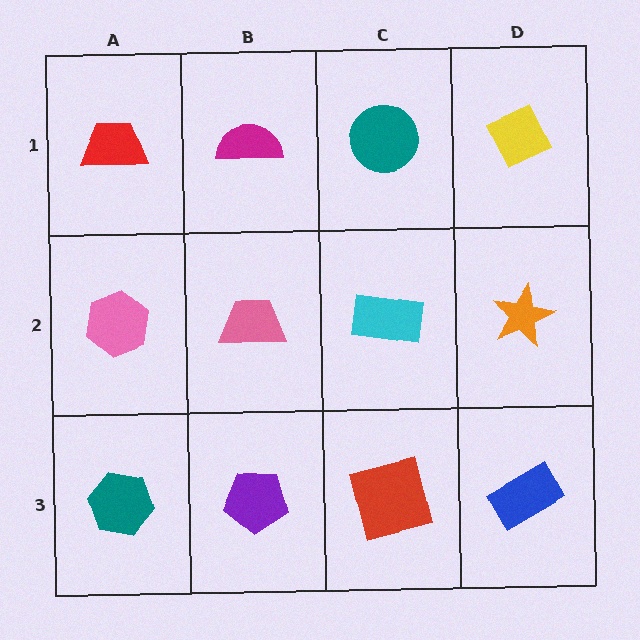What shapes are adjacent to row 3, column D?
An orange star (row 2, column D), a red square (row 3, column C).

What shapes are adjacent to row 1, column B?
A pink trapezoid (row 2, column B), a red trapezoid (row 1, column A), a teal circle (row 1, column C).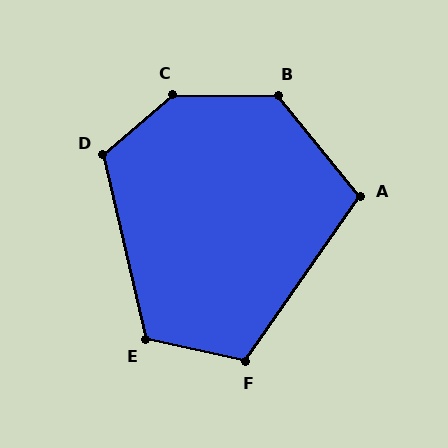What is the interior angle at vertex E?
Approximately 116 degrees (obtuse).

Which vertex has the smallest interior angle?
A, at approximately 106 degrees.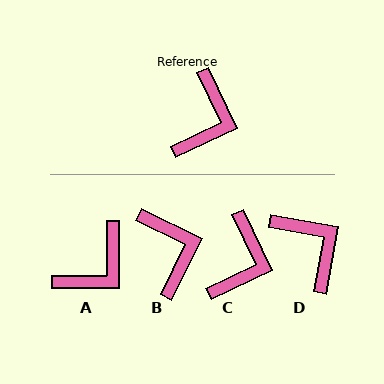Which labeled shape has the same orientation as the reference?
C.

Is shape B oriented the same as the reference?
No, it is off by about 38 degrees.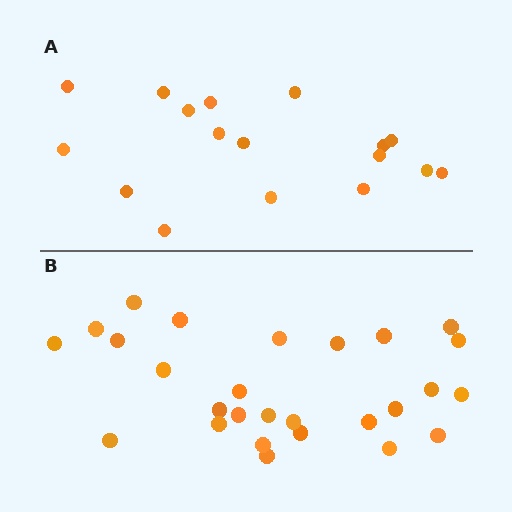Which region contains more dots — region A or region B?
Region B (the bottom region) has more dots.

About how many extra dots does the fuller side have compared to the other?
Region B has roughly 10 or so more dots than region A.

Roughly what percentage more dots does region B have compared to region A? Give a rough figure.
About 60% more.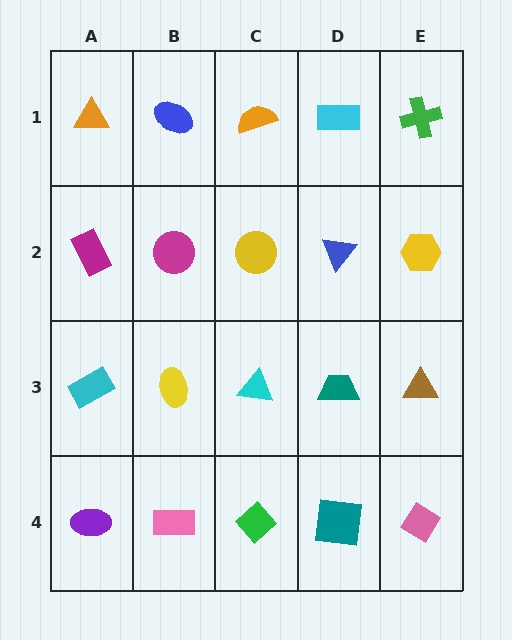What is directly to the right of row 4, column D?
A pink diamond.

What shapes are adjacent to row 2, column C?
An orange semicircle (row 1, column C), a cyan triangle (row 3, column C), a magenta circle (row 2, column B), a blue triangle (row 2, column D).